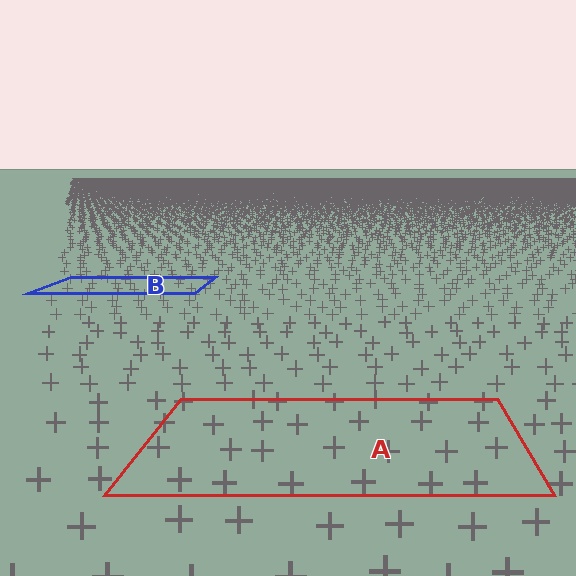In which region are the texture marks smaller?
The texture marks are smaller in region B, because it is farther away.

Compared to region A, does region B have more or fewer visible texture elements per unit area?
Region B has more texture elements per unit area — they are packed more densely because it is farther away.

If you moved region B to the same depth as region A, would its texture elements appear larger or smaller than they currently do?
They would appear larger. At a closer depth, the same texture elements are projected at a bigger on-screen size.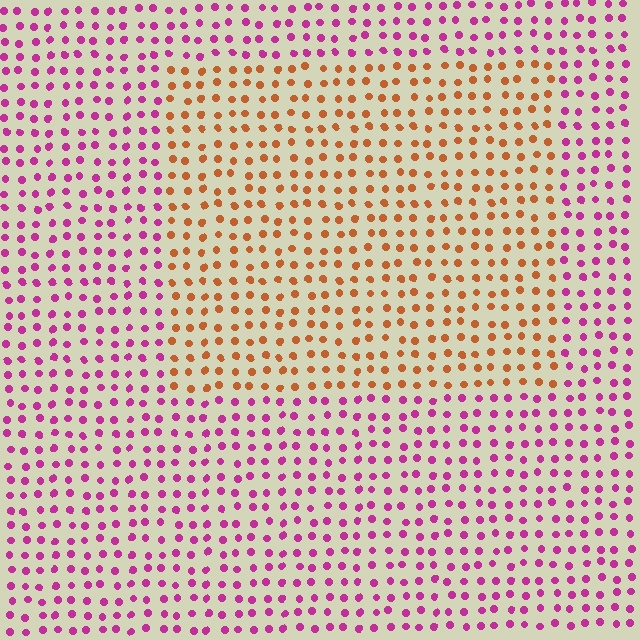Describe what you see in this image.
The image is filled with small magenta elements in a uniform arrangement. A rectangle-shaped region is visible where the elements are tinted to a slightly different hue, forming a subtle color boundary.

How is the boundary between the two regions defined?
The boundary is defined purely by a slight shift in hue (about 64 degrees). Spacing, size, and orientation are identical on both sides.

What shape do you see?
I see a rectangle.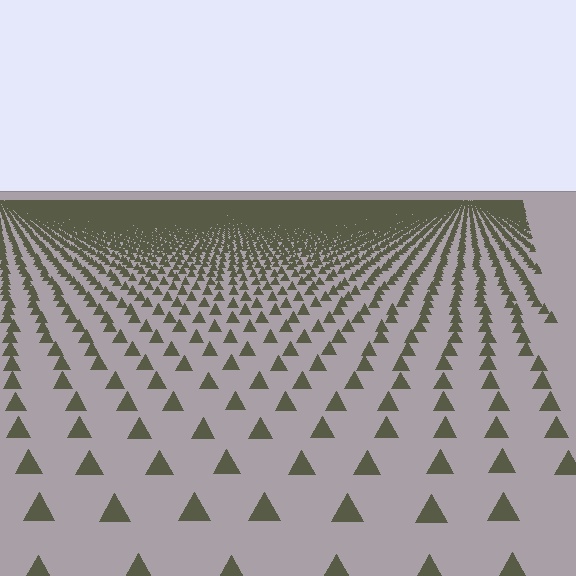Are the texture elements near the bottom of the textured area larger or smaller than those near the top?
Larger. Near the bottom, elements are closer to the viewer and appear at a bigger on-screen size.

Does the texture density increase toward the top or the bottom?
Density increases toward the top.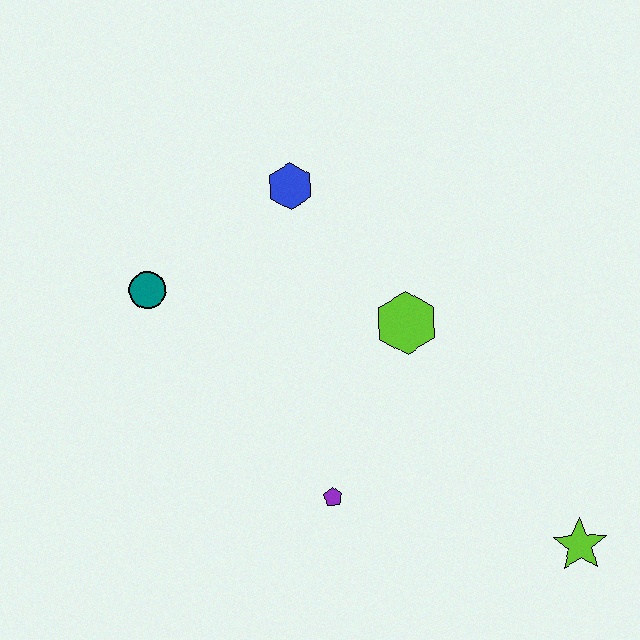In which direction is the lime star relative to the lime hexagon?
The lime star is below the lime hexagon.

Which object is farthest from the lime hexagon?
The lime star is farthest from the lime hexagon.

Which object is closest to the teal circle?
The blue hexagon is closest to the teal circle.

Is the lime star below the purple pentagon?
Yes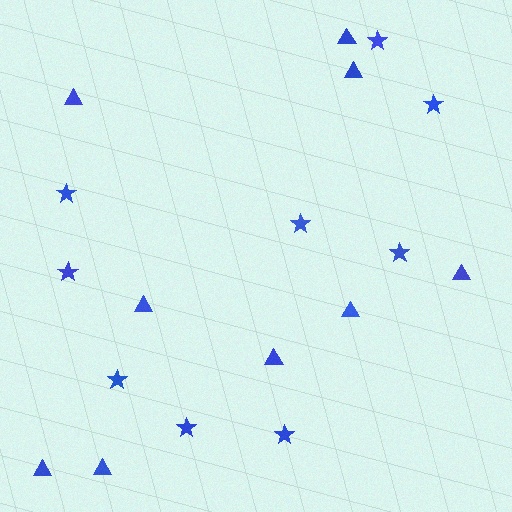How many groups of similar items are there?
There are 2 groups: one group of triangles (9) and one group of stars (9).